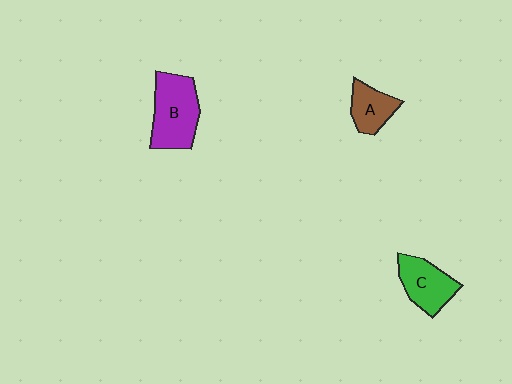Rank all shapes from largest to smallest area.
From largest to smallest: B (purple), C (green), A (brown).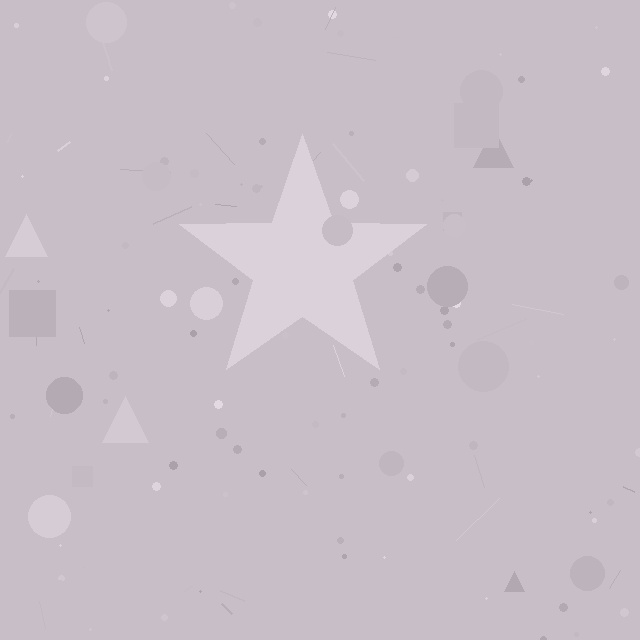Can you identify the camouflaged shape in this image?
The camouflaged shape is a star.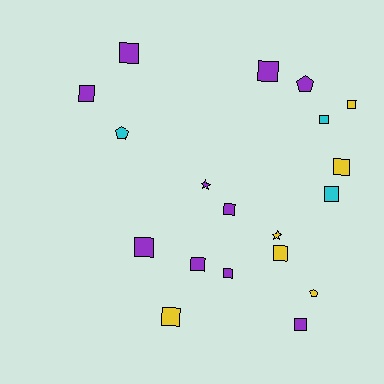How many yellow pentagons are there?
There is 1 yellow pentagon.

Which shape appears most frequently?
Square, with 14 objects.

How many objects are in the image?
There are 19 objects.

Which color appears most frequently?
Purple, with 10 objects.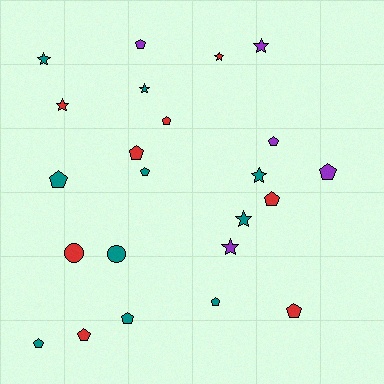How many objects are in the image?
There are 23 objects.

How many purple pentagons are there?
There are 3 purple pentagons.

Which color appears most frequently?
Teal, with 10 objects.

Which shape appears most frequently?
Pentagon, with 13 objects.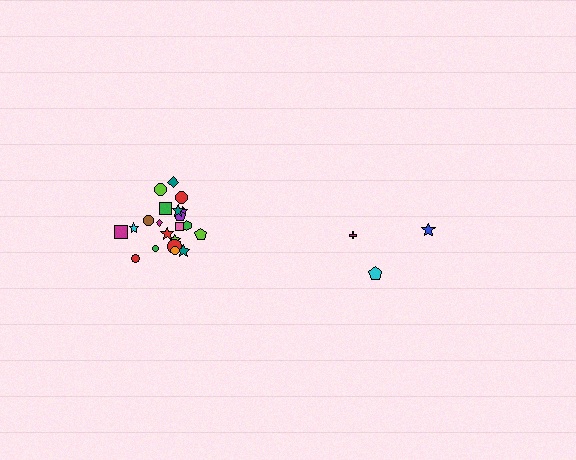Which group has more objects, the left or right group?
The left group.